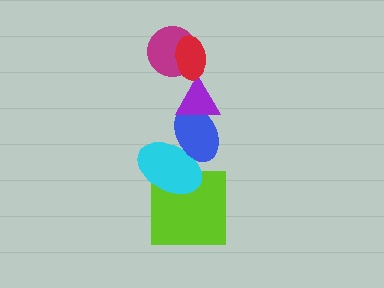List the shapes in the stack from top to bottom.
From top to bottom: the red ellipse, the magenta circle, the purple triangle, the blue ellipse, the cyan ellipse, the lime square.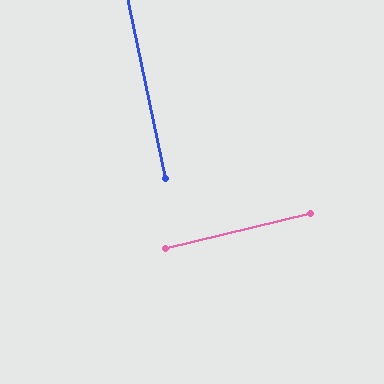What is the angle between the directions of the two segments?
Approximately 88 degrees.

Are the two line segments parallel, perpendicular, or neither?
Perpendicular — they meet at approximately 88°.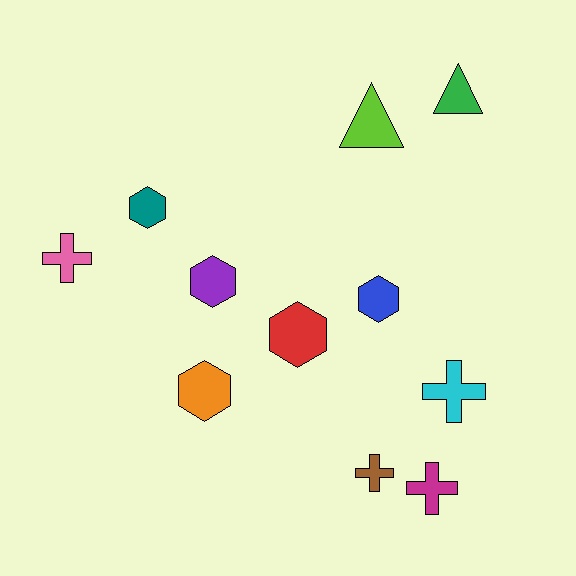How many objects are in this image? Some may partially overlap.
There are 11 objects.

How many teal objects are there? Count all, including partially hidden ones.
There is 1 teal object.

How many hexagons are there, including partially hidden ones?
There are 5 hexagons.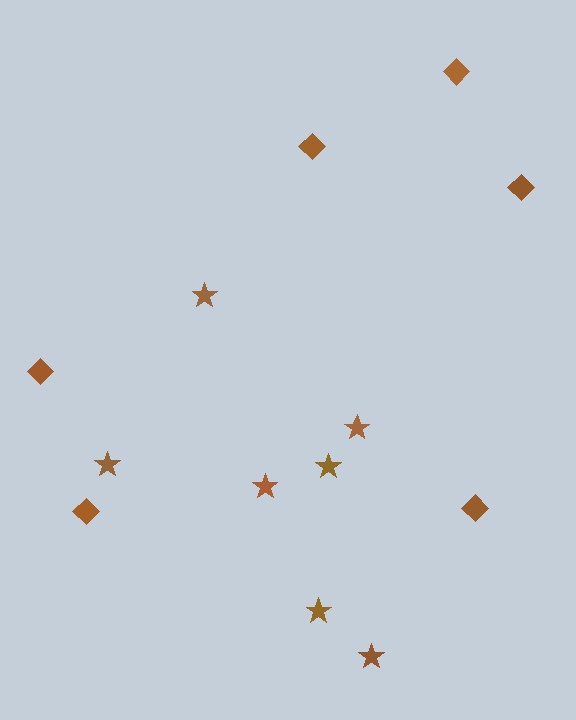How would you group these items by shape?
There are 2 groups: one group of diamonds (6) and one group of stars (7).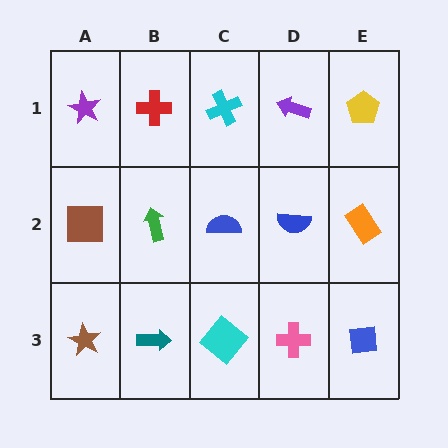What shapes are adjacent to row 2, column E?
A yellow pentagon (row 1, column E), a blue square (row 3, column E), a blue semicircle (row 2, column D).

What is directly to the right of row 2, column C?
A blue semicircle.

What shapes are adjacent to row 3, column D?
A blue semicircle (row 2, column D), a cyan diamond (row 3, column C), a blue square (row 3, column E).